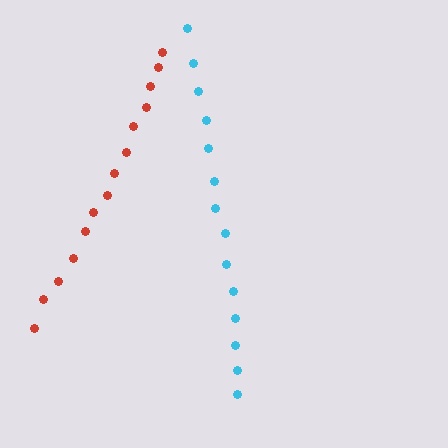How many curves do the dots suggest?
There are 2 distinct paths.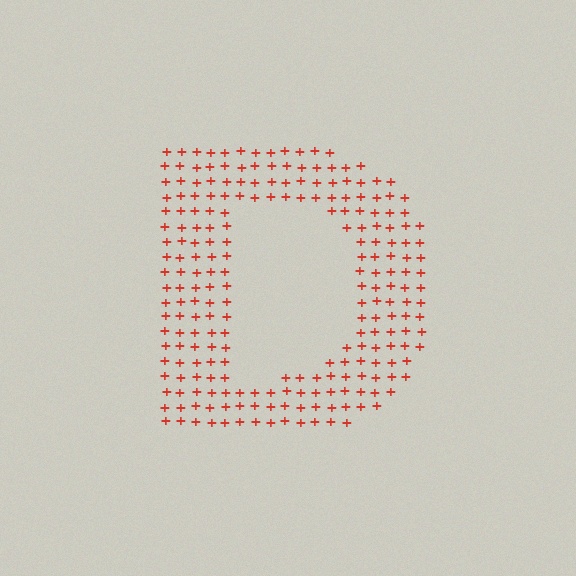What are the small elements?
The small elements are plus signs.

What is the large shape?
The large shape is the letter D.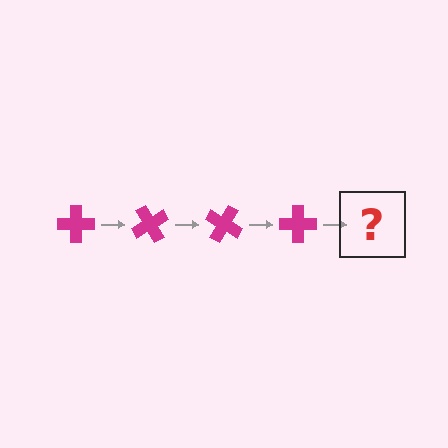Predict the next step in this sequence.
The next step is a magenta cross rotated 240 degrees.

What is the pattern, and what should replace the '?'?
The pattern is that the cross rotates 60 degrees each step. The '?' should be a magenta cross rotated 240 degrees.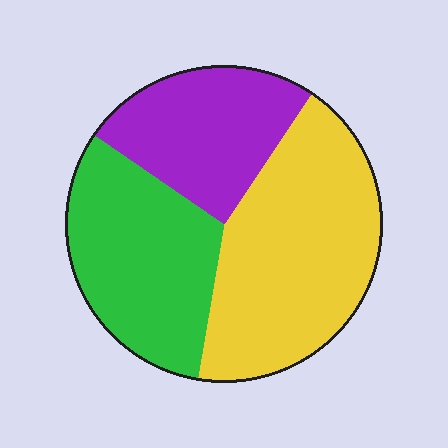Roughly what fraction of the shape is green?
Green covers about 30% of the shape.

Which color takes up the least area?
Purple, at roughly 25%.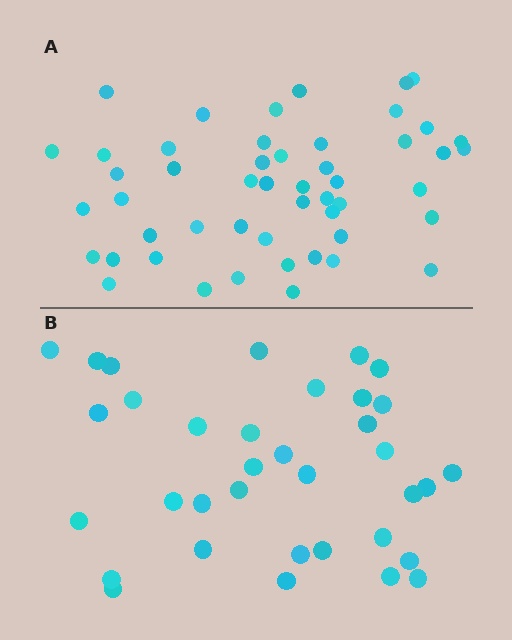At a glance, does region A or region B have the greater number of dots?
Region A (the top region) has more dots.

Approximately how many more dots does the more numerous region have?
Region A has approximately 15 more dots than region B.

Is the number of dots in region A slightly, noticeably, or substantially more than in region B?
Region A has noticeably more, but not dramatically so. The ratio is roughly 1.4 to 1.